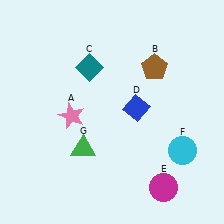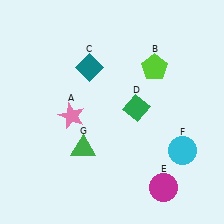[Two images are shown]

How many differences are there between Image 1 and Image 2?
There are 2 differences between the two images.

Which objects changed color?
B changed from brown to lime. D changed from blue to green.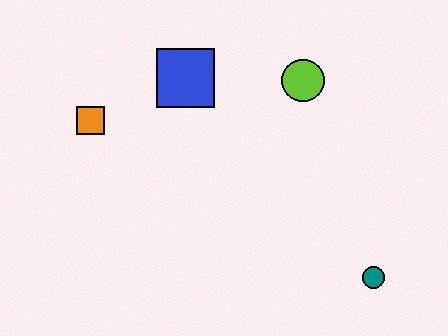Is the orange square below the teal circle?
No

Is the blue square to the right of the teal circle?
No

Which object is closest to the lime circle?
The blue square is closest to the lime circle.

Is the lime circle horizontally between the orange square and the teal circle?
Yes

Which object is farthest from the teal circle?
The orange square is farthest from the teal circle.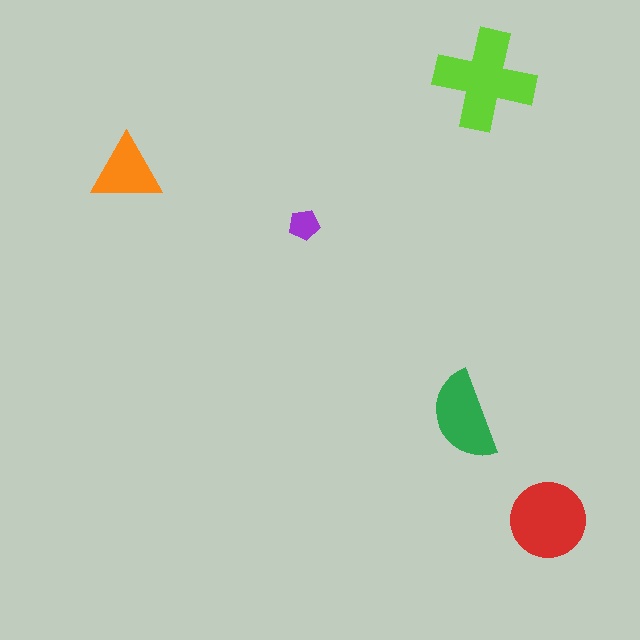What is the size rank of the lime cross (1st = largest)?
1st.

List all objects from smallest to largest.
The purple pentagon, the orange triangle, the green semicircle, the red circle, the lime cross.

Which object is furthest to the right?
The red circle is rightmost.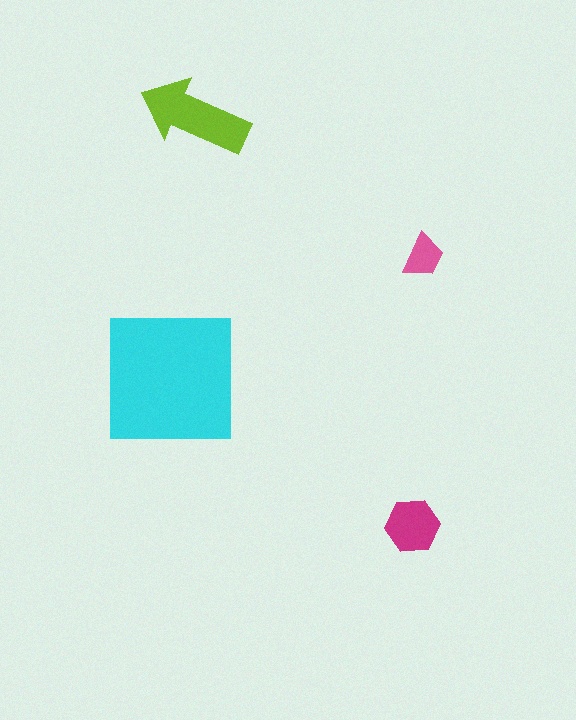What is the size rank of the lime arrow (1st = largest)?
2nd.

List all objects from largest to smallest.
The cyan square, the lime arrow, the magenta hexagon, the pink trapezoid.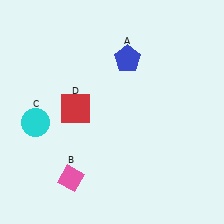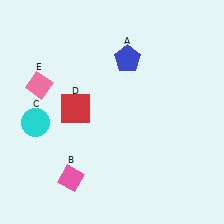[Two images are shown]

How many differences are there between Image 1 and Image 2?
There is 1 difference between the two images.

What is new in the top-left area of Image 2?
A pink diamond (E) was added in the top-left area of Image 2.